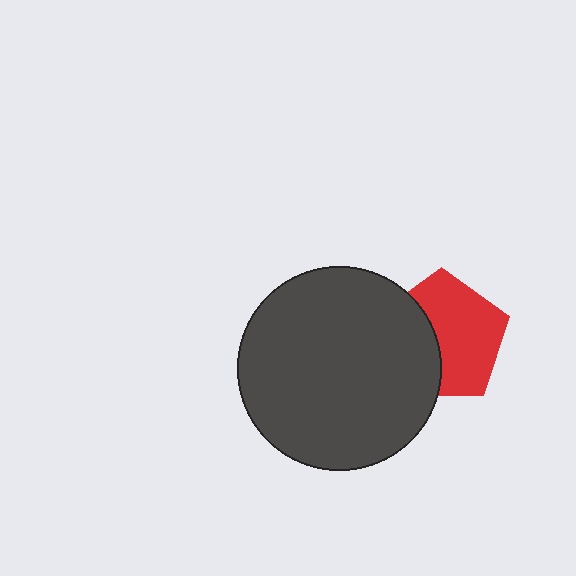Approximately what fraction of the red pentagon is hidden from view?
Roughly 40% of the red pentagon is hidden behind the dark gray circle.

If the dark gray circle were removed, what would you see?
You would see the complete red pentagon.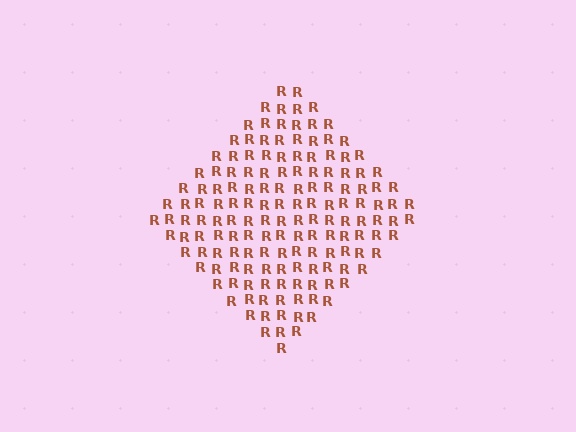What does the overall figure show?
The overall figure shows a diamond.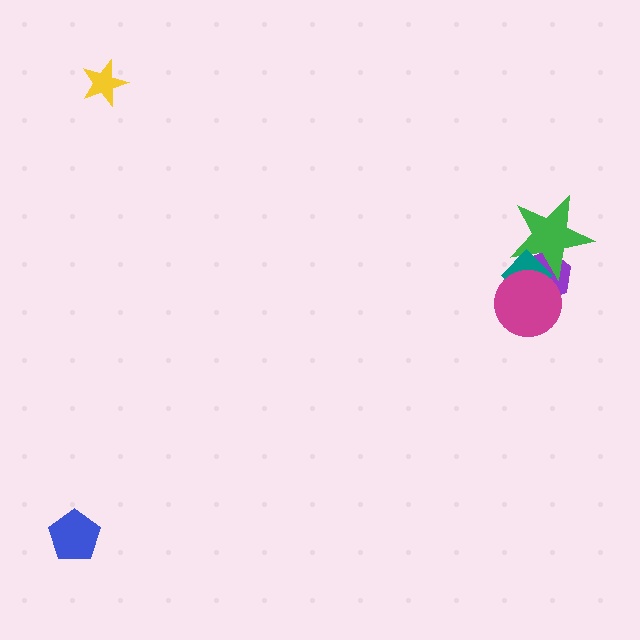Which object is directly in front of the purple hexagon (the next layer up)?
The green star is directly in front of the purple hexagon.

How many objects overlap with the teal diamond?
3 objects overlap with the teal diamond.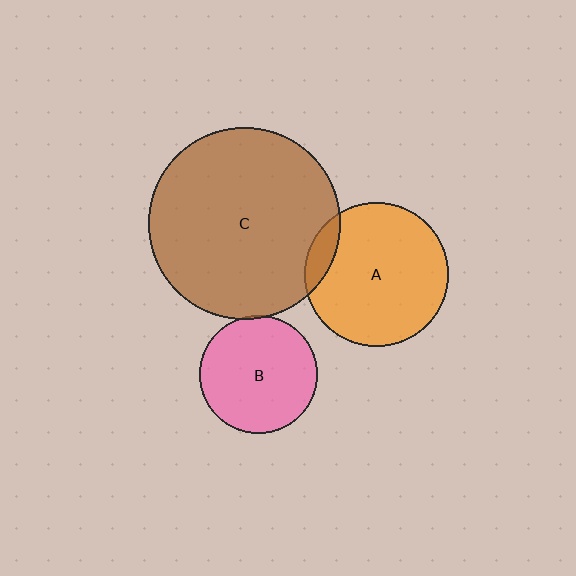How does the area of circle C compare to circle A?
Approximately 1.8 times.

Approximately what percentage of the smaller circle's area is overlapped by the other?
Approximately 10%.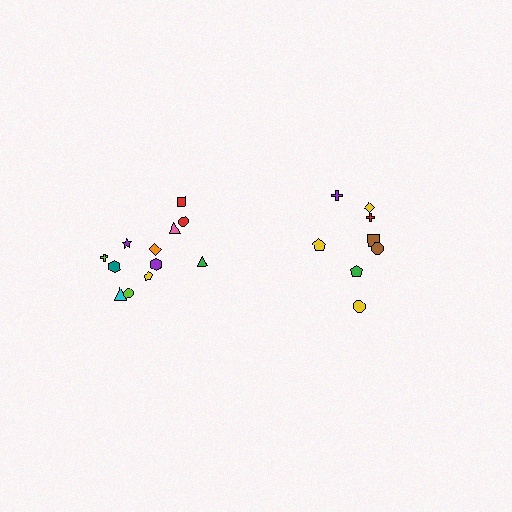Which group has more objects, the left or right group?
The left group.